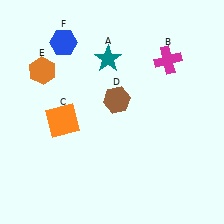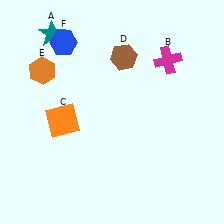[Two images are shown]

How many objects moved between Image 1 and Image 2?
2 objects moved between the two images.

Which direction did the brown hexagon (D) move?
The brown hexagon (D) moved up.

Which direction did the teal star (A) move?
The teal star (A) moved left.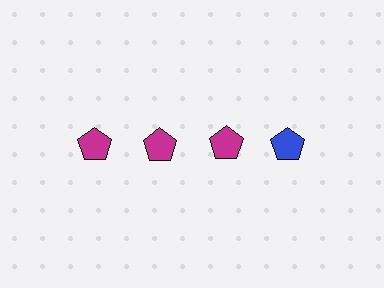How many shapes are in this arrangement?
There are 4 shapes arranged in a grid pattern.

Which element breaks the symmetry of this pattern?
The blue pentagon in the top row, second from right column breaks the symmetry. All other shapes are magenta pentagons.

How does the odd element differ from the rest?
It has a different color: blue instead of magenta.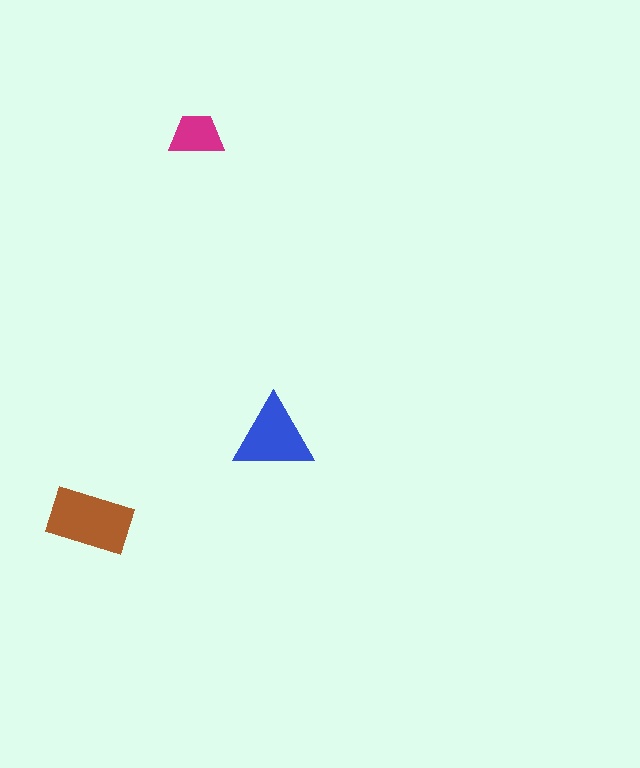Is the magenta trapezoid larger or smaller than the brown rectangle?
Smaller.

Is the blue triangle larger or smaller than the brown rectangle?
Smaller.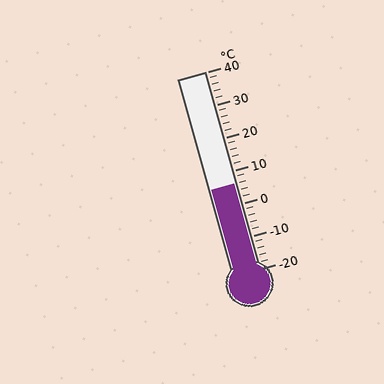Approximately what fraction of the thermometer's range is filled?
The thermometer is filled to approximately 45% of its range.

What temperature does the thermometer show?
The thermometer shows approximately 6°C.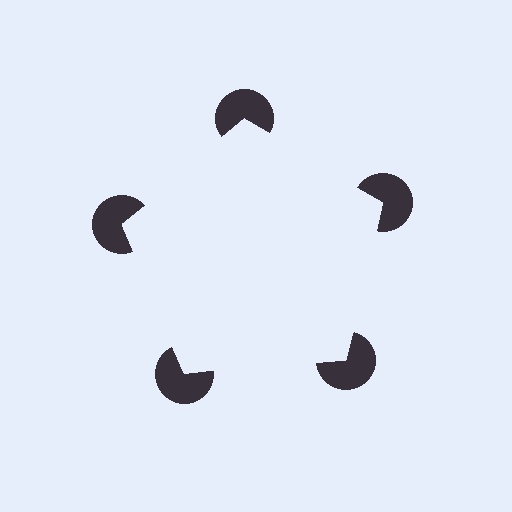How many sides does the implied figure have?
5 sides.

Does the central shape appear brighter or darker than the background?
It typically appears slightly brighter than the background, even though no actual brightness change is drawn.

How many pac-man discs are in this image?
There are 5 — one at each vertex of the illusory pentagon.